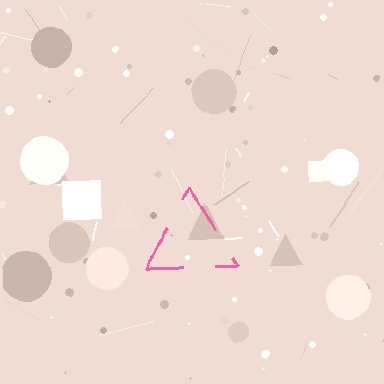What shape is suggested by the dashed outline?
The dashed outline suggests a triangle.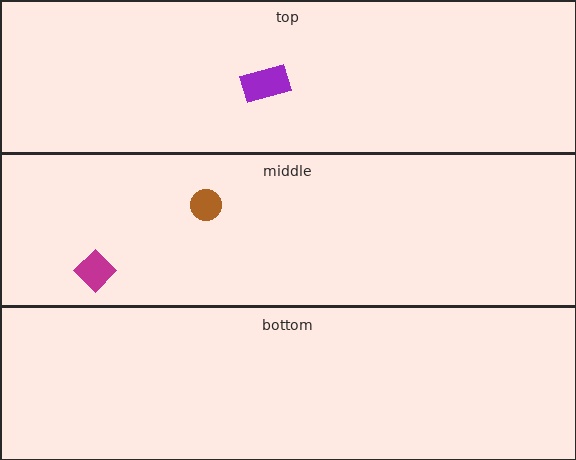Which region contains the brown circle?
The middle region.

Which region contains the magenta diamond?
The middle region.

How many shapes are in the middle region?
2.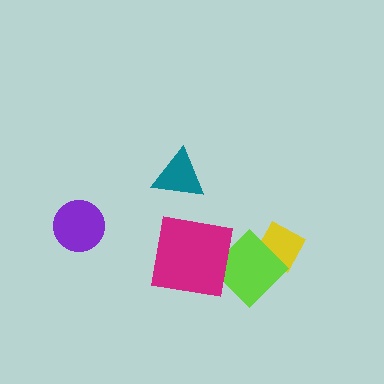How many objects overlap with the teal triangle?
0 objects overlap with the teal triangle.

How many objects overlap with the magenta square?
1 object overlaps with the magenta square.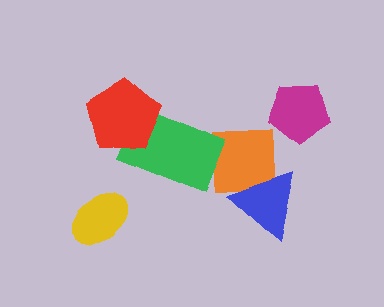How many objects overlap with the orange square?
1 object overlaps with the orange square.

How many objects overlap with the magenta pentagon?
0 objects overlap with the magenta pentagon.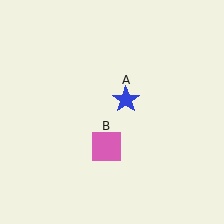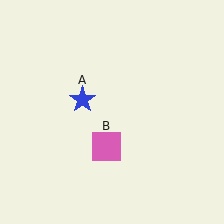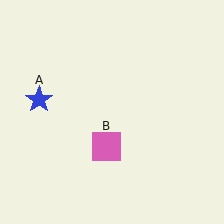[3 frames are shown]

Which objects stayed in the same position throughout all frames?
Pink square (object B) remained stationary.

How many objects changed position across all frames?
1 object changed position: blue star (object A).